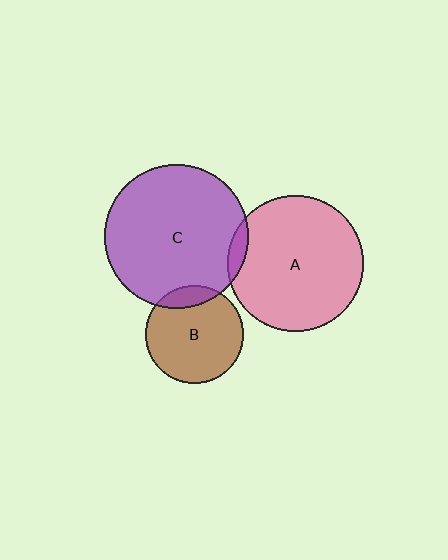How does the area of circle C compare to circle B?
Approximately 2.2 times.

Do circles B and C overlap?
Yes.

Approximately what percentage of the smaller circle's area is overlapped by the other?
Approximately 15%.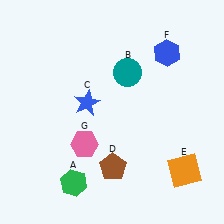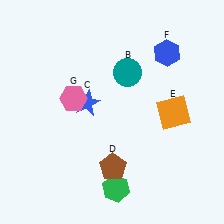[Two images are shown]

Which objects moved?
The objects that moved are: the green hexagon (A), the orange square (E), the pink hexagon (G).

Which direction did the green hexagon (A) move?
The green hexagon (A) moved right.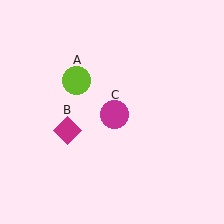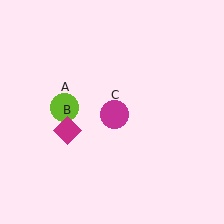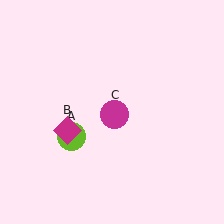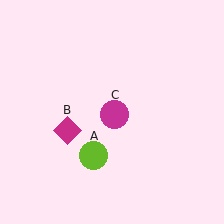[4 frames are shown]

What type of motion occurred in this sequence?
The lime circle (object A) rotated counterclockwise around the center of the scene.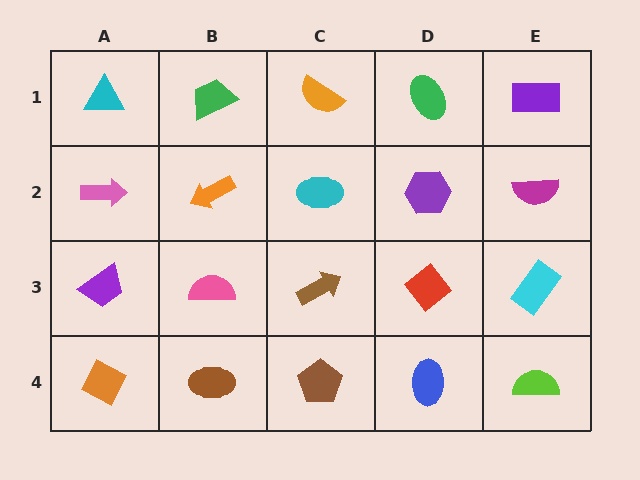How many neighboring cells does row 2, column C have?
4.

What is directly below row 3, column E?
A lime semicircle.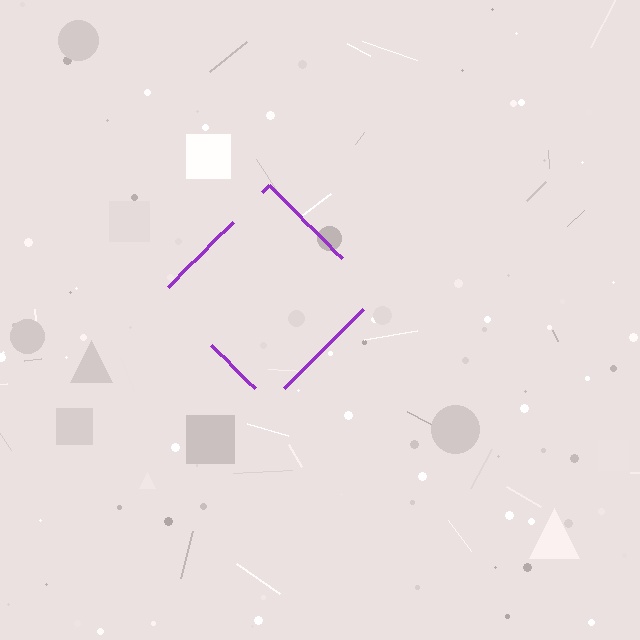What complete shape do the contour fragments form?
The contour fragments form a diamond.